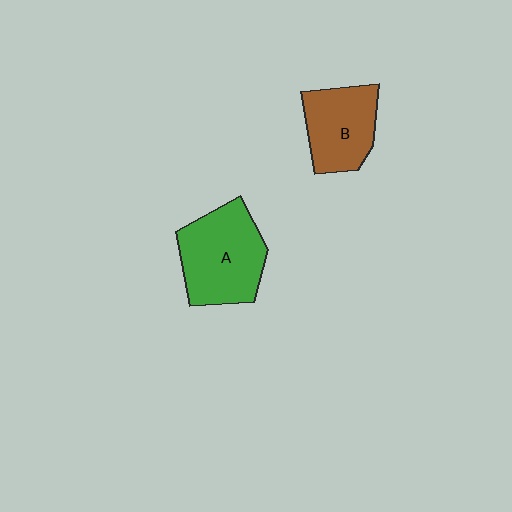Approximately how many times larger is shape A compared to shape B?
Approximately 1.3 times.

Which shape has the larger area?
Shape A (green).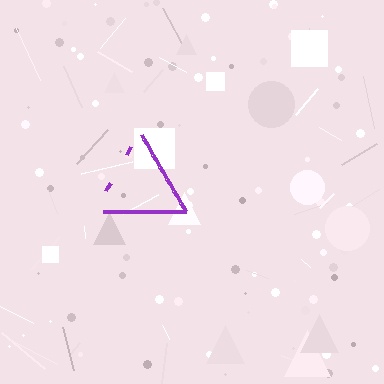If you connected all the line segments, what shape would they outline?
They would outline a triangle.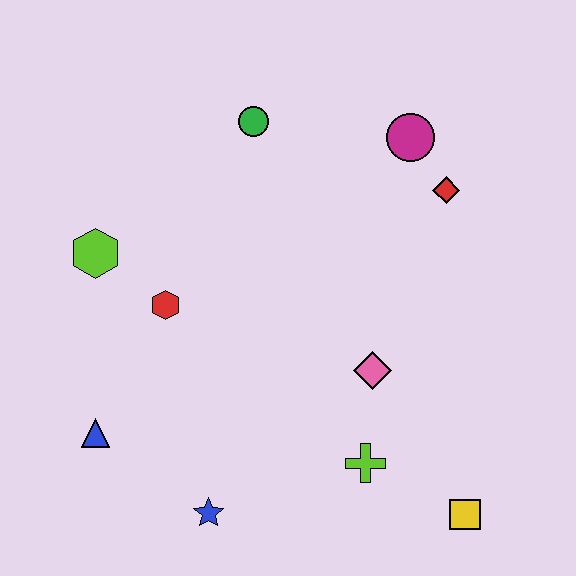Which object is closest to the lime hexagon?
The red hexagon is closest to the lime hexagon.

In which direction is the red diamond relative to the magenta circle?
The red diamond is below the magenta circle.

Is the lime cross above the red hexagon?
No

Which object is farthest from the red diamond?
The blue triangle is farthest from the red diamond.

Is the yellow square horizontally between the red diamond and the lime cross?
No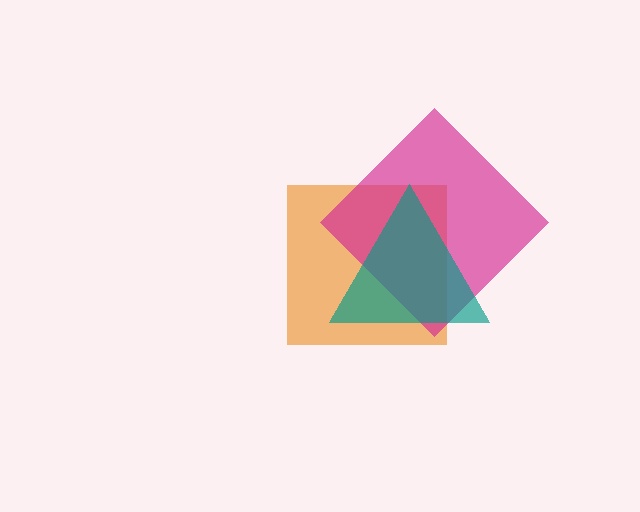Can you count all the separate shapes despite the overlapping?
Yes, there are 3 separate shapes.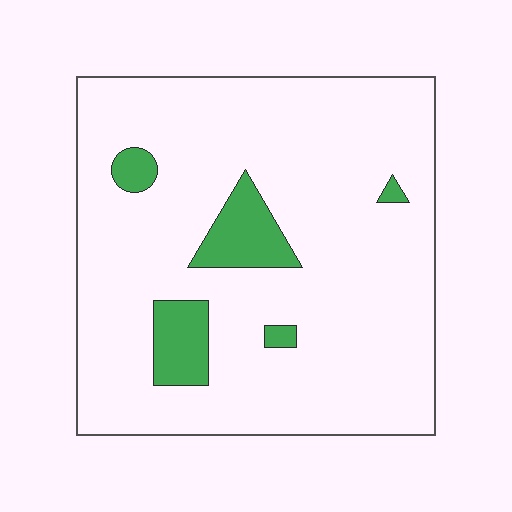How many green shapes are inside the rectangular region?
5.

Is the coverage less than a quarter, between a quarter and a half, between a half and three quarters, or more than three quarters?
Less than a quarter.